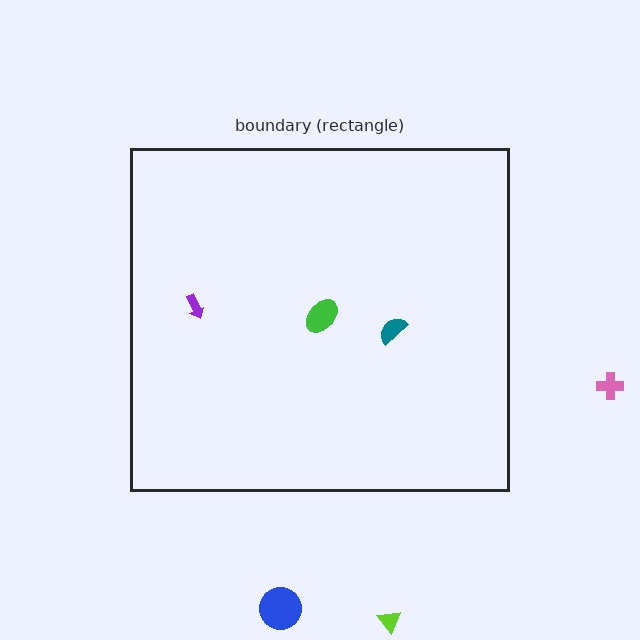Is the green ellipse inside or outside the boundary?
Inside.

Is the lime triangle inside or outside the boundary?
Outside.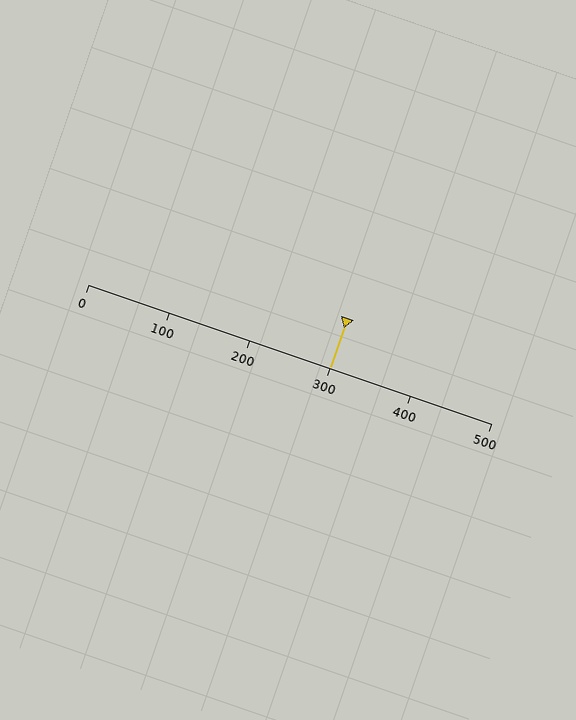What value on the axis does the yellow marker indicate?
The marker indicates approximately 300.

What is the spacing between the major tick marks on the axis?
The major ticks are spaced 100 apart.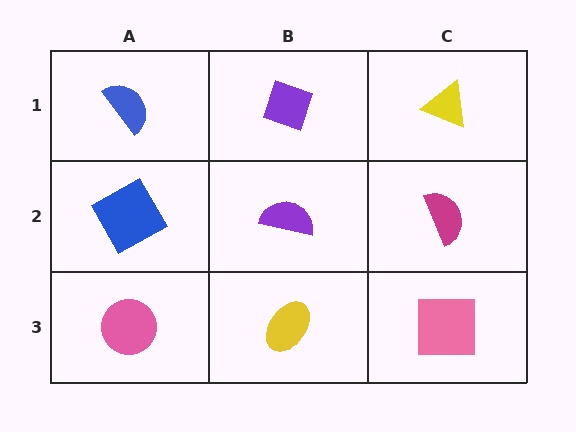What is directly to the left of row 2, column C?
A purple semicircle.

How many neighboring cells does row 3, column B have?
3.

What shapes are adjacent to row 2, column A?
A blue semicircle (row 1, column A), a pink circle (row 3, column A), a purple semicircle (row 2, column B).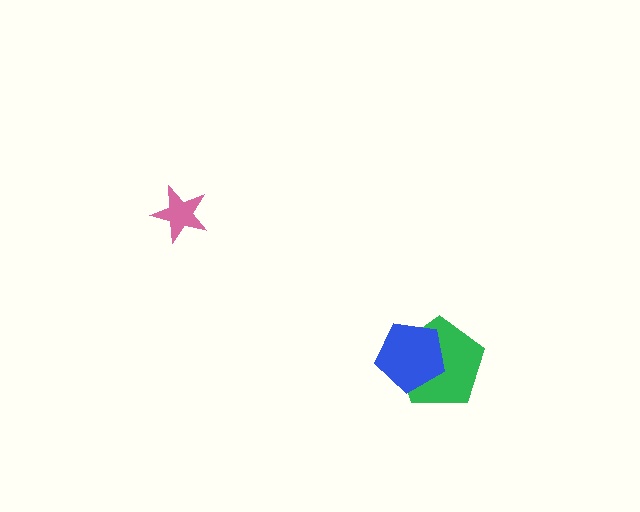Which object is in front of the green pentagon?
The blue pentagon is in front of the green pentagon.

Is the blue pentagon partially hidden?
No, no other shape covers it.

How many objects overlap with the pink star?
0 objects overlap with the pink star.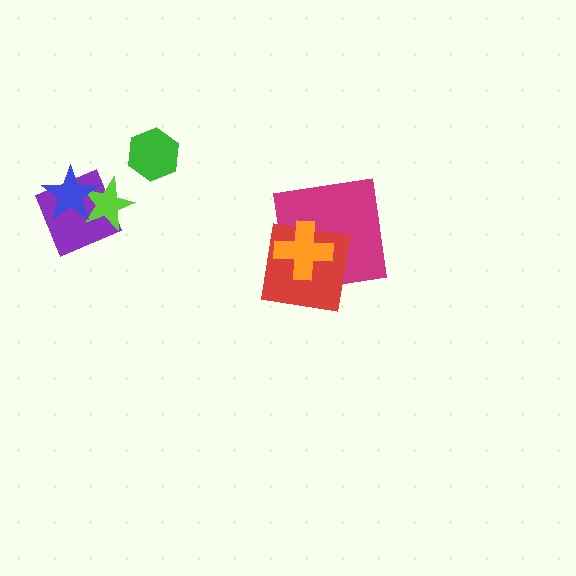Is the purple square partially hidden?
Yes, it is partially covered by another shape.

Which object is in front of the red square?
The orange cross is in front of the red square.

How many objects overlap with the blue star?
2 objects overlap with the blue star.